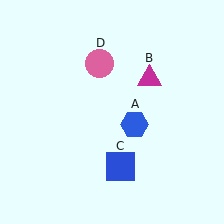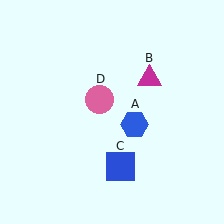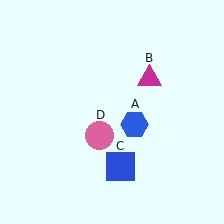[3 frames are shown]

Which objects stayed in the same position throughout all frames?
Blue hexagon (object A) and magenta triangle (object B) and blue square (object C) remained stationary.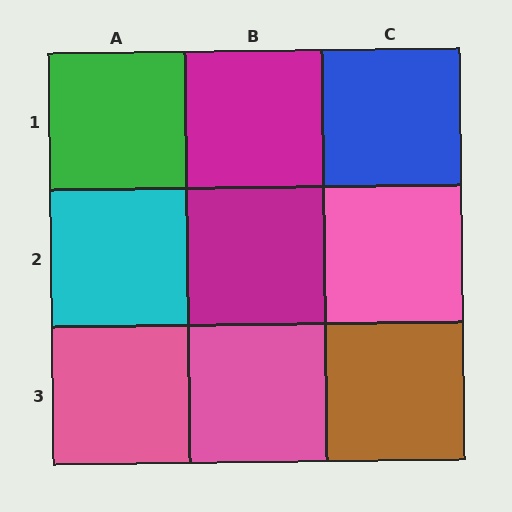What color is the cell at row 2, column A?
Cyan.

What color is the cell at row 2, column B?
Magenta.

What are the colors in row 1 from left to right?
Green, magenta, blue.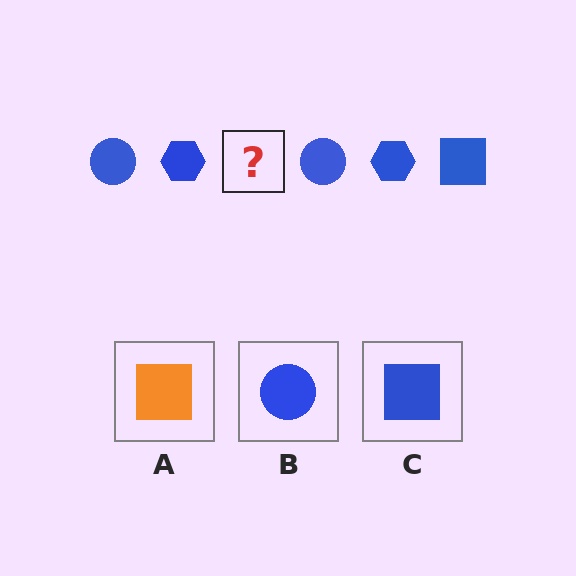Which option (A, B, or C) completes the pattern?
C.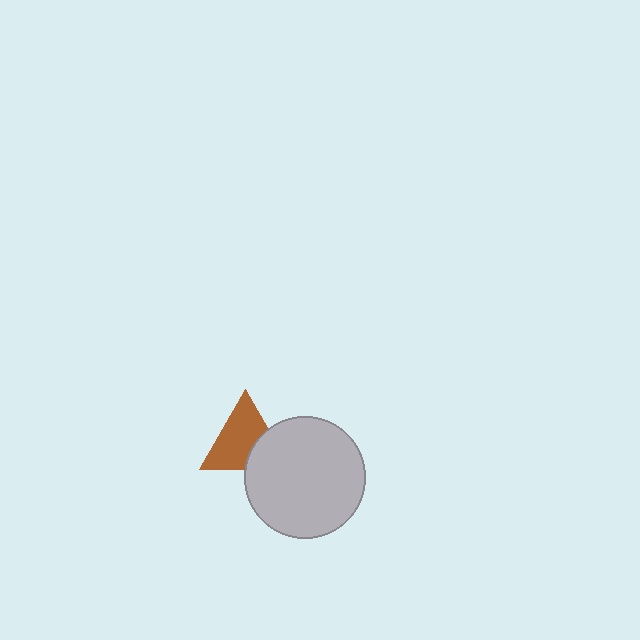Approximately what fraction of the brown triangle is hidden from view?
Roughly 30% of the brown triangle is hidden behind the light gray circle.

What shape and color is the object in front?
The object in front is a light gray circle.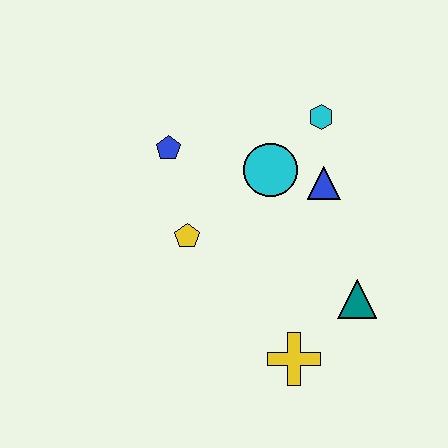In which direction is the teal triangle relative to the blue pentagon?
The teal triangle is to the right of the blue pentagon.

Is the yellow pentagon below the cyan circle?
Yes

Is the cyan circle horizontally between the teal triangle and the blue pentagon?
Yes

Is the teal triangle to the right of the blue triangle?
Yes